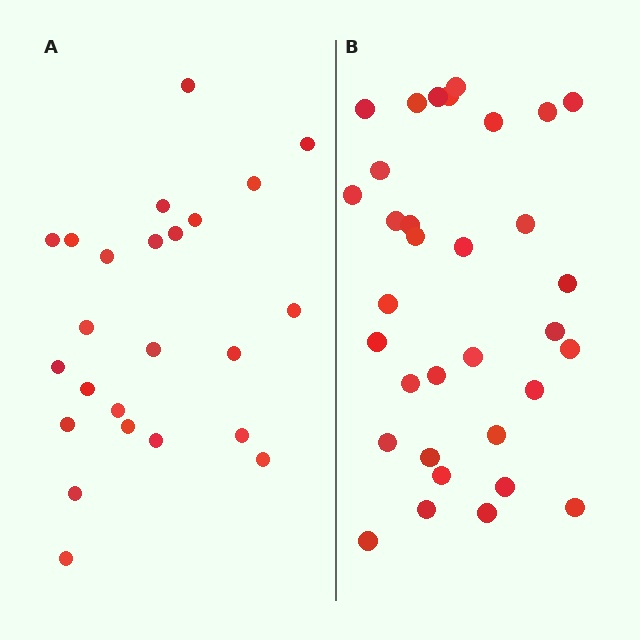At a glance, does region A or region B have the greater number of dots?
Region B (the right region) has more dots.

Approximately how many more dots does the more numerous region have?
Region B has roughly 8 or so more dots than region A.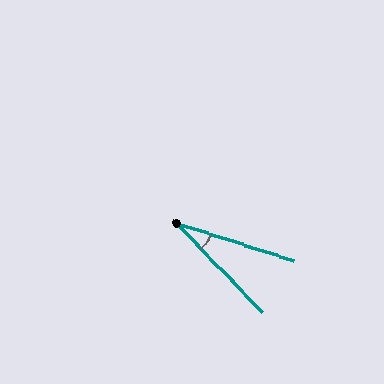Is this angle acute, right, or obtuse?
It is acute.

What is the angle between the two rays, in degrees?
Approximately 29 degrees.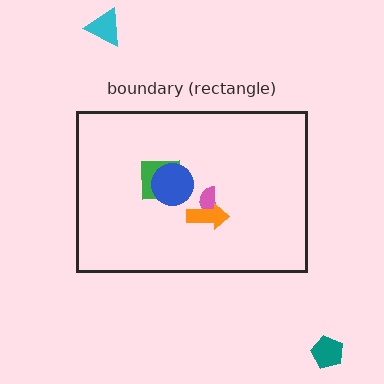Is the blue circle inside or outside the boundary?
Inside.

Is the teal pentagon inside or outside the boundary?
Outside.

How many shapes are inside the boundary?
4 inside, 2 outside.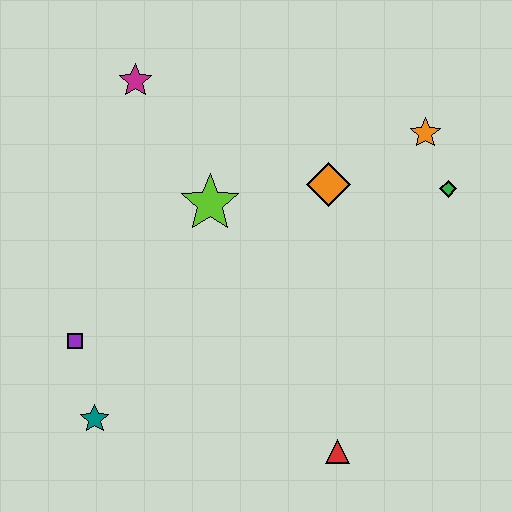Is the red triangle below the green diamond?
Yes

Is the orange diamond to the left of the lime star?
No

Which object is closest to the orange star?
The green diamond is closest to the orange star.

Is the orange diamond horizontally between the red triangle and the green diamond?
No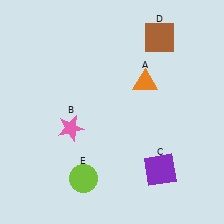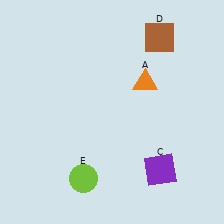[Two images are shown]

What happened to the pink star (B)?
The pink star (B) was removed in Image 2. It was in the bottom-left area of Image 1.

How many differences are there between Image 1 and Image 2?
There is 1 difference between the two images.